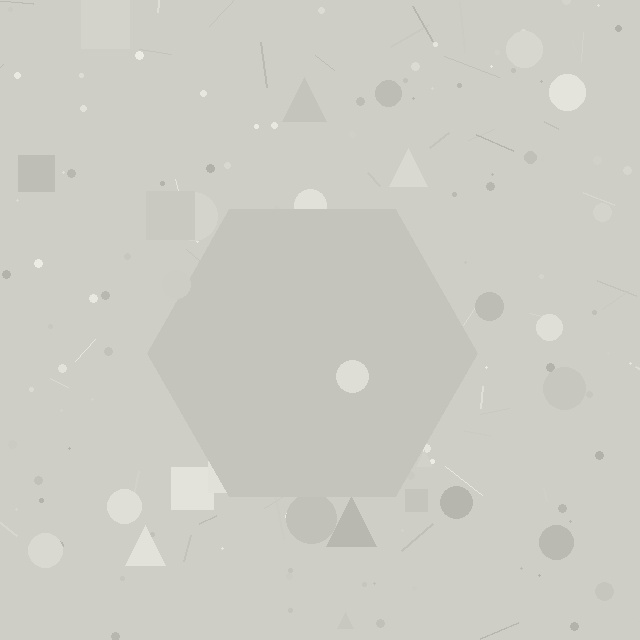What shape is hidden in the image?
A hexagon is hidden in the image.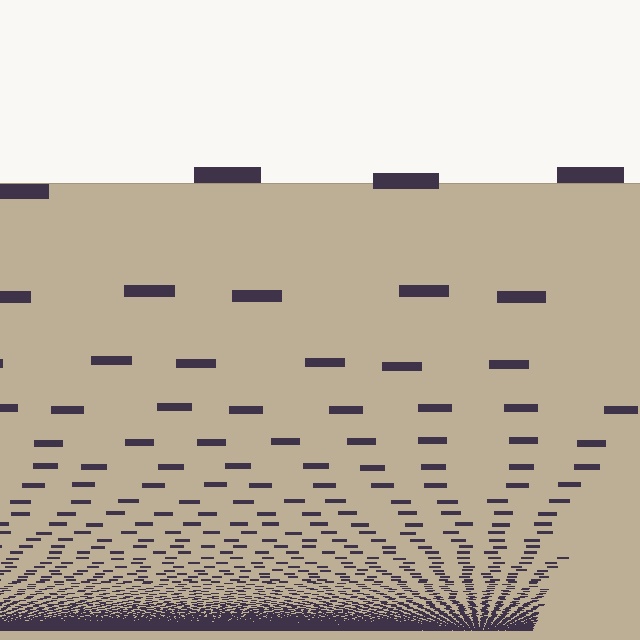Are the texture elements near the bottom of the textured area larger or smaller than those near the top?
Smaller. The gradient is inverted — elements near the bottom are smaller and denser.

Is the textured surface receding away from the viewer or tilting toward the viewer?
The surface appears to tilt toward the viewer. Texture elements get larger and sparser toward the top.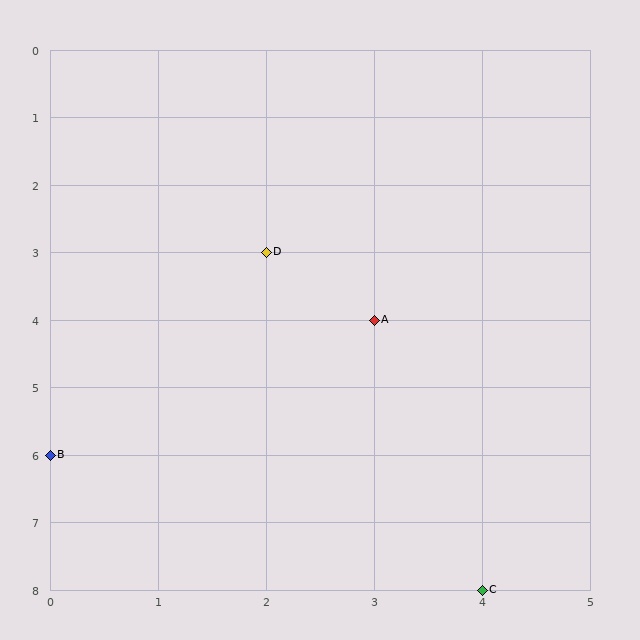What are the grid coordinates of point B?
Point B is at grid coordinates (0, 6).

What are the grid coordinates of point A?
Point A is at grid coordinates (3, 4).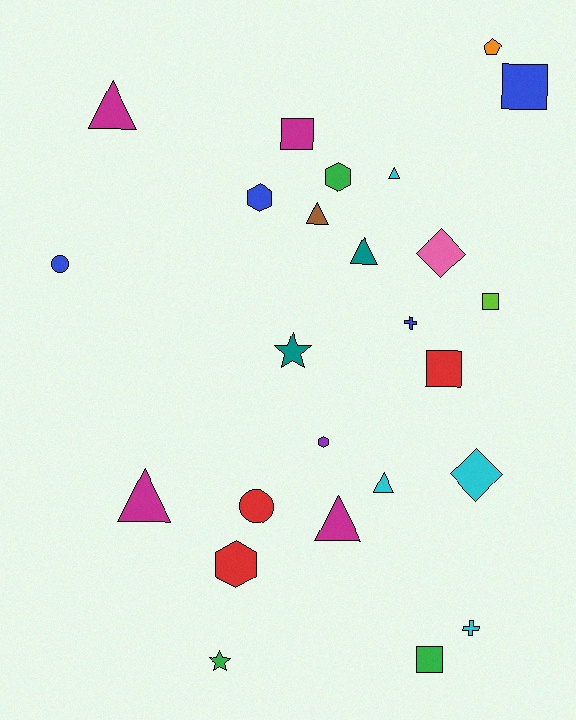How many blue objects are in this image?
There are 4 blue objects.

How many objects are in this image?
There are 25 objects.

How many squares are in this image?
There are 5 squares.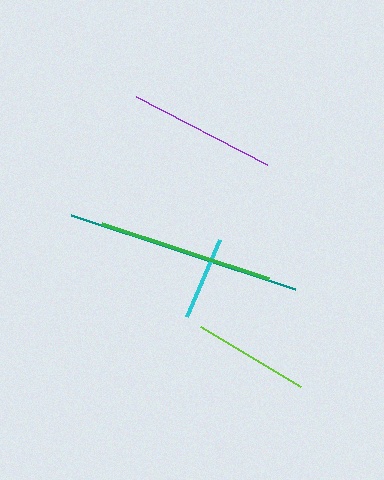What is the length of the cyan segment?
The cyan segment is approximately 83 pixels long.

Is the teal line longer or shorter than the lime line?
The teal line is longer than the lime line.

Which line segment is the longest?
The teal line is the longest at approximately 236 pixels.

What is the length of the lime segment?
The lime segment is approximately 117 pixels long.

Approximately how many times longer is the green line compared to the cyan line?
The green line is approximately 2.1 times the length of the cyan line.